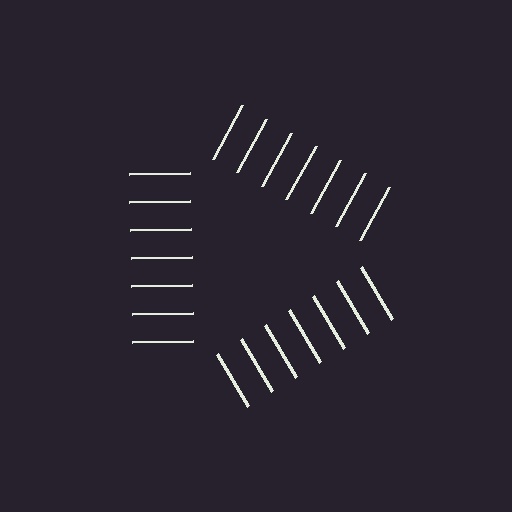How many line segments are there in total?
21 — 7 along each of the 3 edges.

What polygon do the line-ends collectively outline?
An illusory triangle — the line segments terminate on its edges but no continuous stroke is drawn.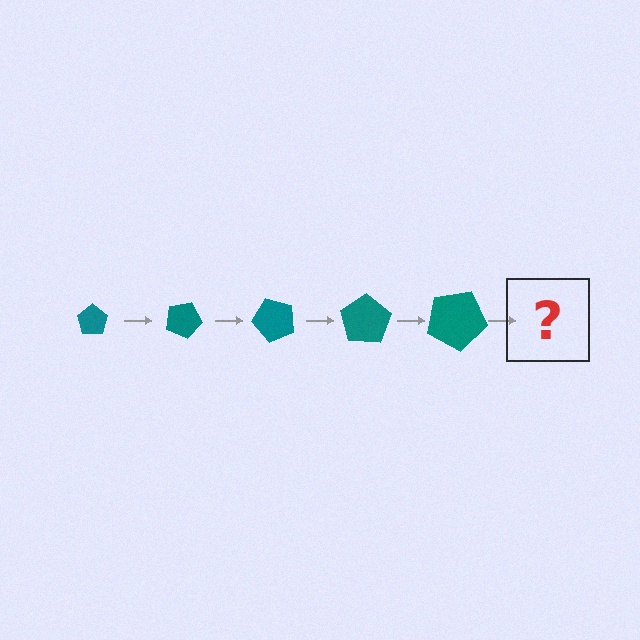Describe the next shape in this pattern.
It should be a pentagon, larger than the previous one and rotated 125 degrees from the start.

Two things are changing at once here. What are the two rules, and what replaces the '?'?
The two rules are that the pentagon grows larger each step and it rotates 25 degrees each step. The '?' should be a pentagon, larger than the previous one and rotated 125 degrees from the start.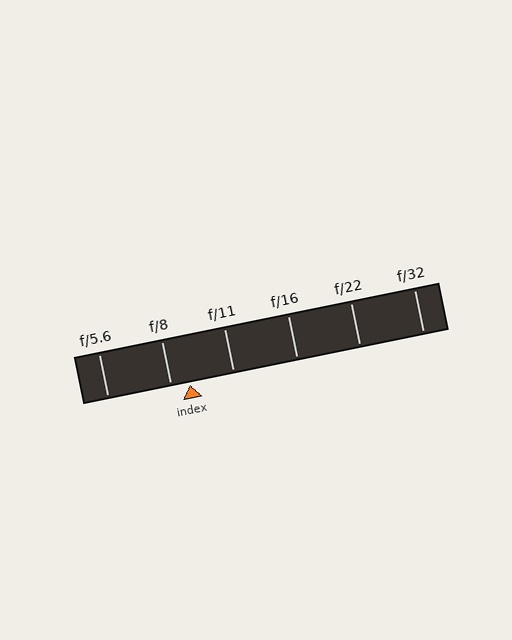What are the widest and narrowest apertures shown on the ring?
The widest aperture shown is f/5.6 and the narrowest is f/32.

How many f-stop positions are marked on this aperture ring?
There are 6 f-stop positions marked.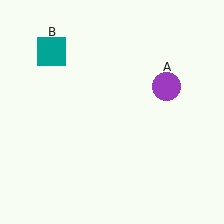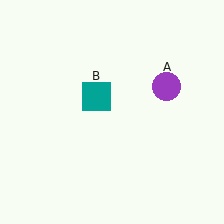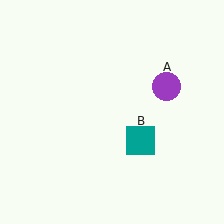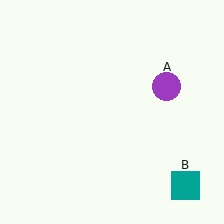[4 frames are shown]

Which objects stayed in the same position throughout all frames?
Purple circle (object A) remained stationary.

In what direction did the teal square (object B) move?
The teal square (object B) moved down and to the right.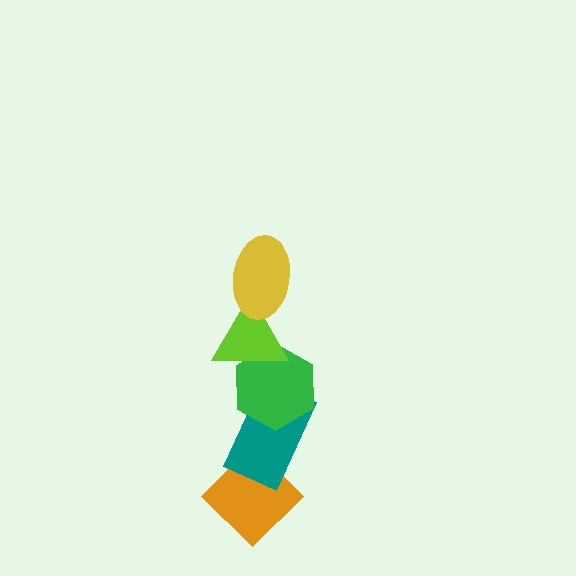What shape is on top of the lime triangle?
The yellow ellipse is on top of the lime triangle.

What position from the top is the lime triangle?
The lime triangle is 2nd from the top.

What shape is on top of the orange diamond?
The teal rectangle is on top of the orange diamond.